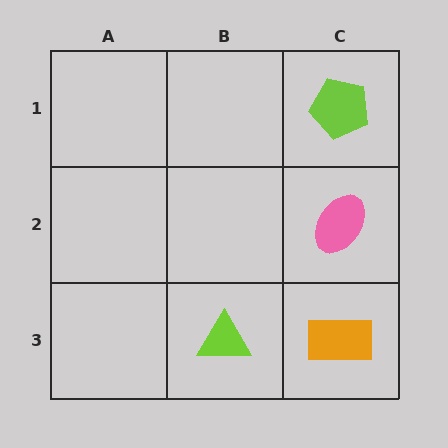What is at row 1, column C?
A lime pentagon.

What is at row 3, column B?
A lime triangle.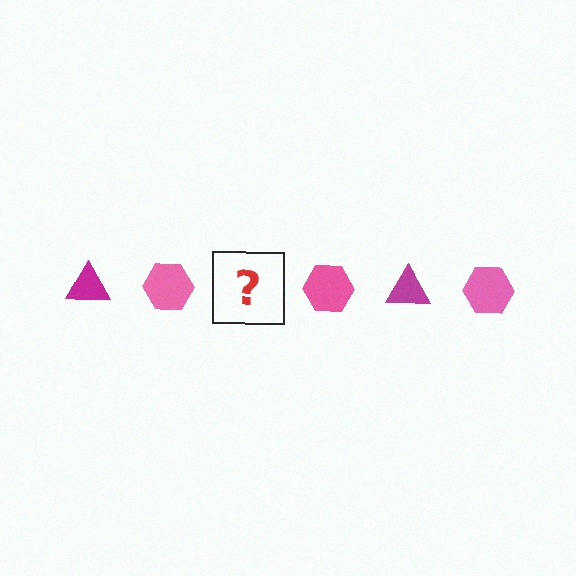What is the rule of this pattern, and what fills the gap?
The rule is that the pattern alternates between magenta triangle and pink hexagon. The gap should be filled with a magenta triangle.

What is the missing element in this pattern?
The missing element is a magenta triangle.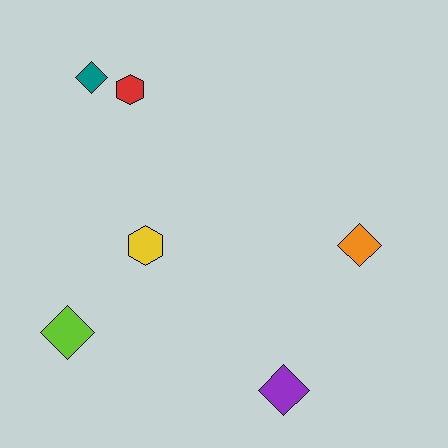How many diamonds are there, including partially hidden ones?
There are 4 diamonds.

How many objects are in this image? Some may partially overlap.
There are 6 objects.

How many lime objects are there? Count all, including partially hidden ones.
There is 1 lime object.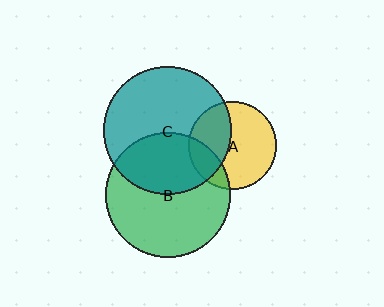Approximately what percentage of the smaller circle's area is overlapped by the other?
Approximately 20%.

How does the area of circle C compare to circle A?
Approximately 2.1 times.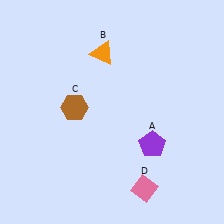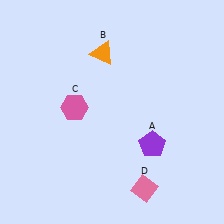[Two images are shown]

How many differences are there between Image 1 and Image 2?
There is 1 difference between the two images.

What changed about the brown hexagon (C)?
In Image 1, C is brown. In Image 2, it changed to pink.